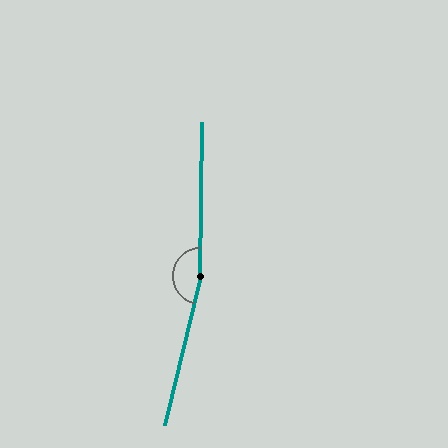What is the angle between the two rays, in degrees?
Approximately 167 degrees.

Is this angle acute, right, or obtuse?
It is obtuse.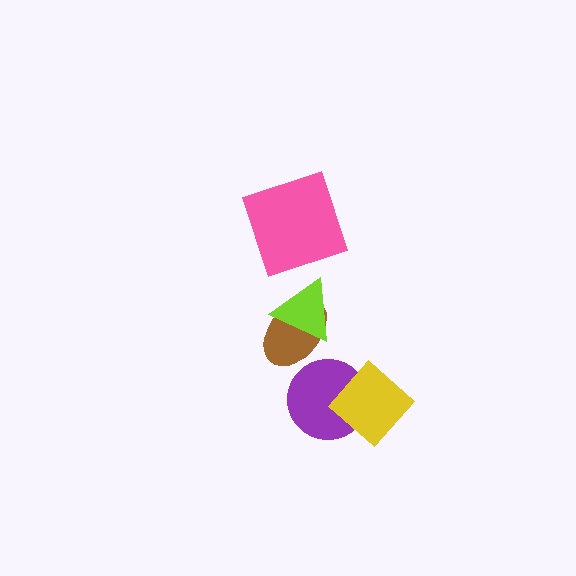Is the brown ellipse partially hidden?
Yes, it is partially covered by another shape.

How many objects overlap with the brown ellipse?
1 object overlaps with the brown ellipse.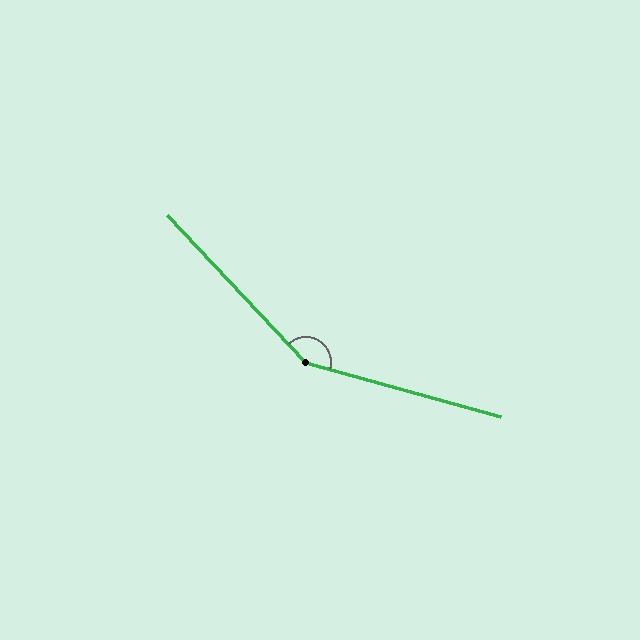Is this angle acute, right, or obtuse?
It is obtuse.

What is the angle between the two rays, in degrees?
Approximately 149 degrees.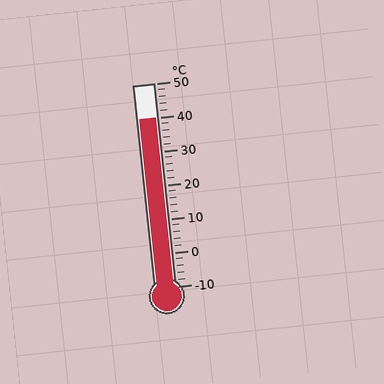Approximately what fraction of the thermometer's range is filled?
The thermometer is filled to approximately 85% of its range.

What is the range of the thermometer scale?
The thermometer scale ranges from -10°C to 50°C.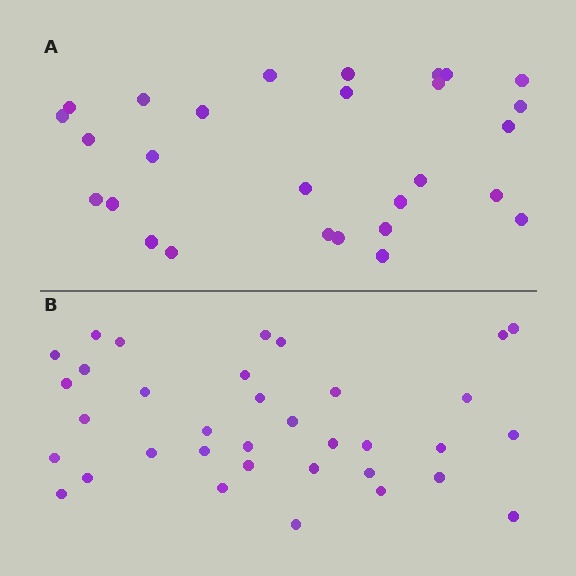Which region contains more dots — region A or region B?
Region B (the bottom region) has more dots.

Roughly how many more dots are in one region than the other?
Region B has roughly 8 or so more dots than region A.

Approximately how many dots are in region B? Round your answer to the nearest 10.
About 40 dots. (The exact count is 35, which rounds to 40.)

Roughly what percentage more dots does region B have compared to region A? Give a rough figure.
About 25% more.